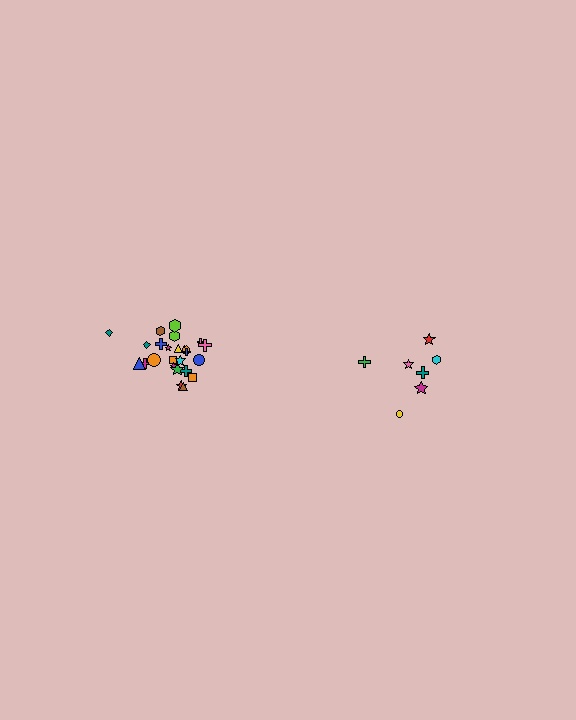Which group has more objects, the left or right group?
The left group.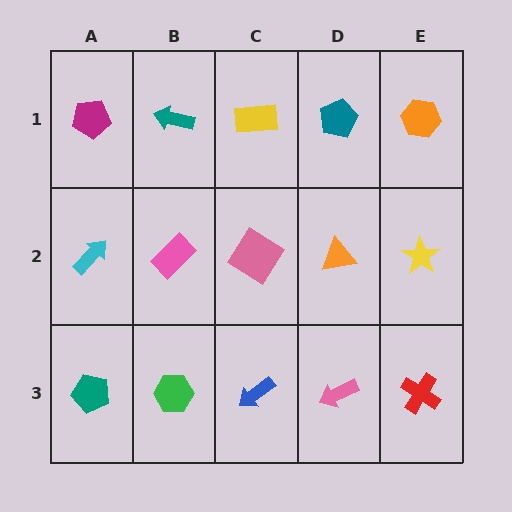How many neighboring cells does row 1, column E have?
2.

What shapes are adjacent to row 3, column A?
A cyan arrow (row 2, column A), a green hexagon (row 3, column B).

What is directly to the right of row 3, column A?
A green hexagon.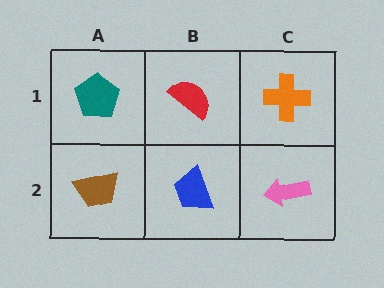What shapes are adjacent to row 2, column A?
A teal pentagon (row 1, column A), a blue trapezoid (row 2, column B).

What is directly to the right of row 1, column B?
An orange cross.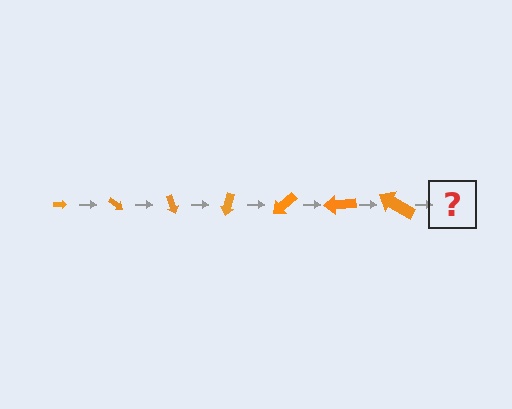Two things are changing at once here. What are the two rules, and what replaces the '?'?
The two rules are that the arrow grows larger each step and it rotates 35 degrees each step. The '?' should be an arrow, larger than the previous one and rotated 245 degrees from the start.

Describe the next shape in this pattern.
It should be an arrow, larger than the previous one and rotated 245 degrees from the start.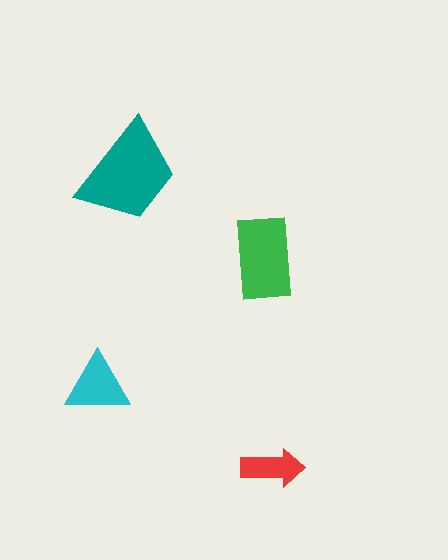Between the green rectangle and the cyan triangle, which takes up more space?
The green rectangle.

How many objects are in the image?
There are 4 objects in the image.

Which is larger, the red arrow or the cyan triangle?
The cyan triangle.